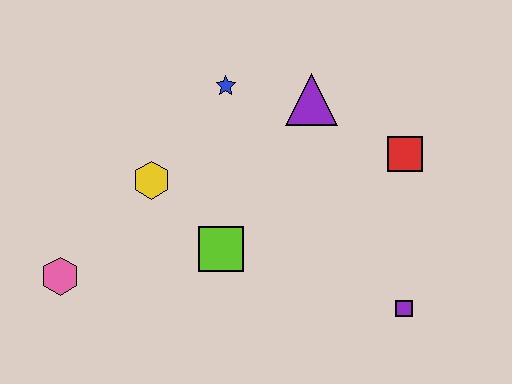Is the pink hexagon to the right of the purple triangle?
No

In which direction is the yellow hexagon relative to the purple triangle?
The yellow hexagon is to the left of the purple triangle.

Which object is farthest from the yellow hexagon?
The purple square is farthest from the yellow hexagon.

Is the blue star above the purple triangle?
Yes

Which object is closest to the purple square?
The red square is closest to the purple square.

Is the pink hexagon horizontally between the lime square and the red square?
No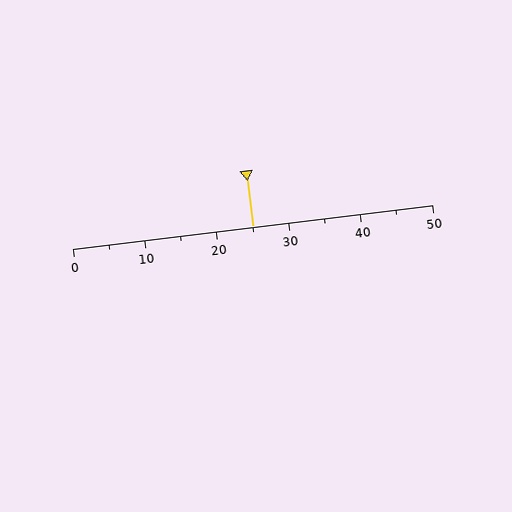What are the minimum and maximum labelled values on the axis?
The axis runs from 0 to 50.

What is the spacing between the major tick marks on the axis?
The major ticks are spaced 10 apart.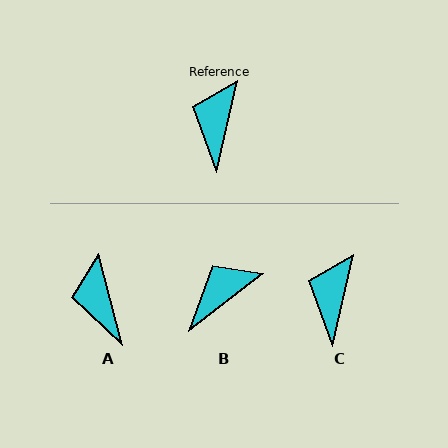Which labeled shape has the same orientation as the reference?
C.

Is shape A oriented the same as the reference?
No, it is off by about 28 degrees.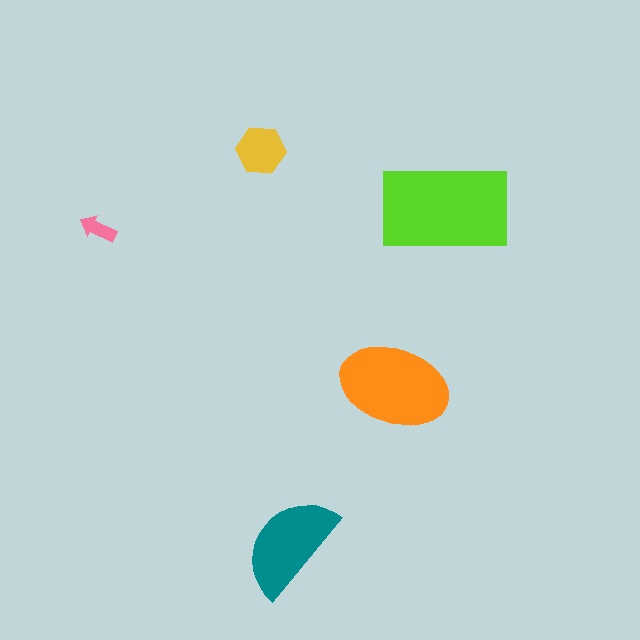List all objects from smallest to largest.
The pink arrow, the yellow hexagon, the teal semicircle, the orange ellipse, the lime rectangle.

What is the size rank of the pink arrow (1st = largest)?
5th.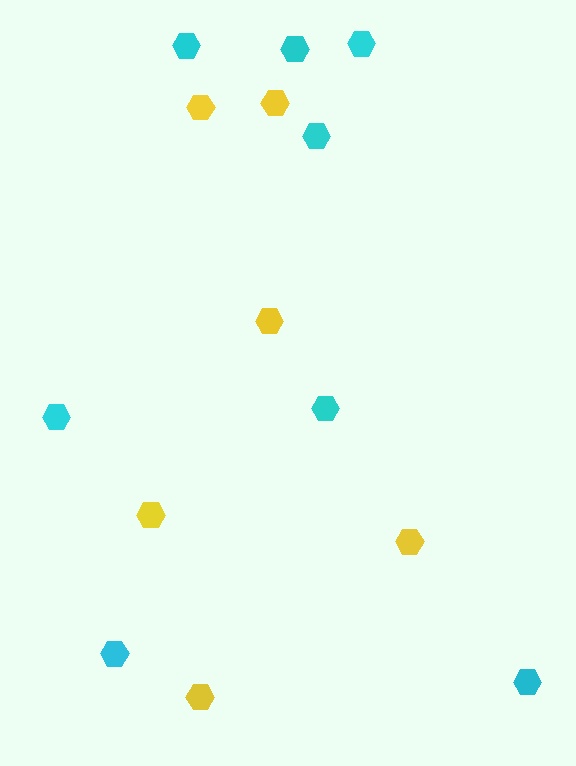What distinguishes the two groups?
There are 2 groups: one group of yellow hexagons (6) and one group of cyan hexagons (8).